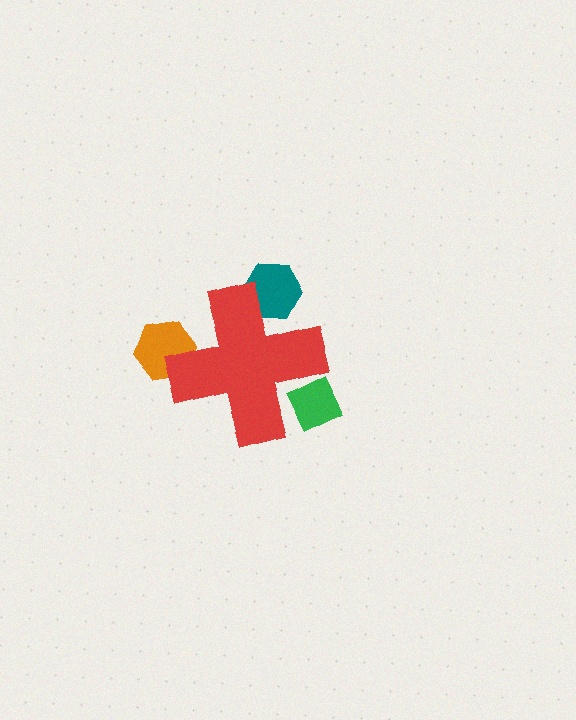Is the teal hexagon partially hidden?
Yes, the teal hexagon is partially hidden behind the red cross.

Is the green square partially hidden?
Yes, the green square is partially hidden behind the red cross.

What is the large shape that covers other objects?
A red cross.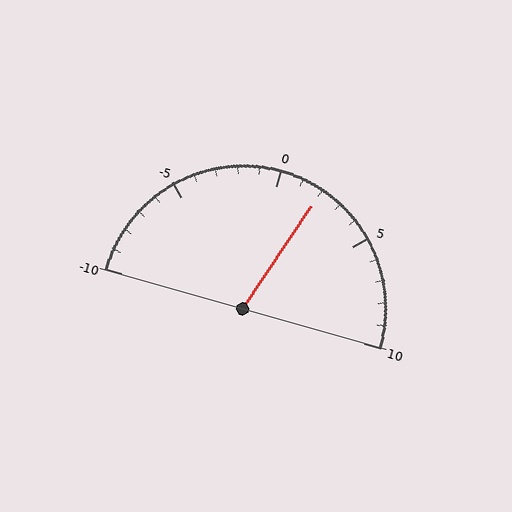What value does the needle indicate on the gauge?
The needle indicates approximately 2.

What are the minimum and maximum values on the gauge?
The gauge ranges from -10 to 10.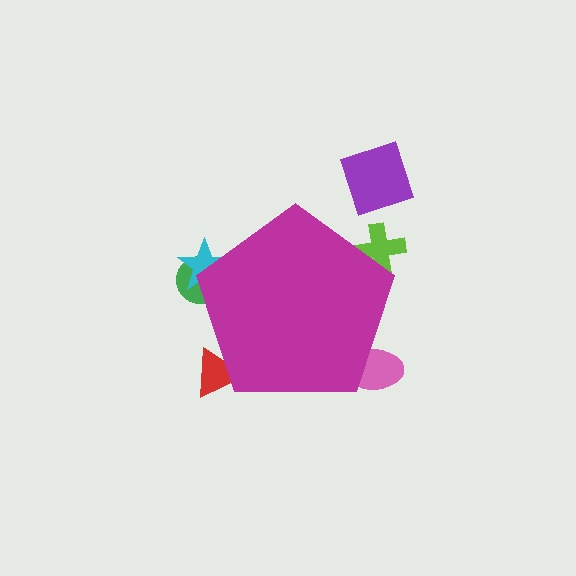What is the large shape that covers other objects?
A magenta pentagon.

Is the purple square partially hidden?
No, the purple square is fully visible.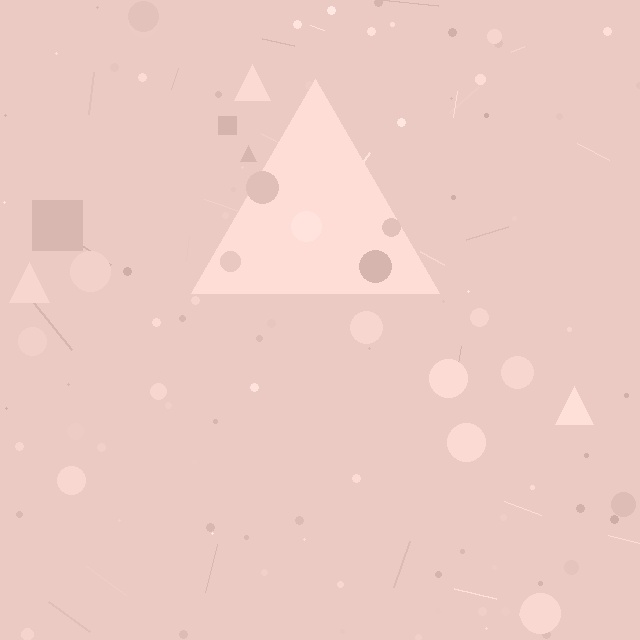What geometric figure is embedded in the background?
A triangle is embedded in the background.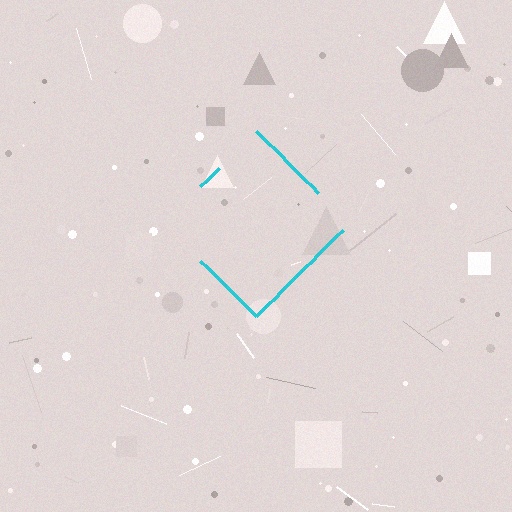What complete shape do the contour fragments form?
The contour fragments form a diamond.